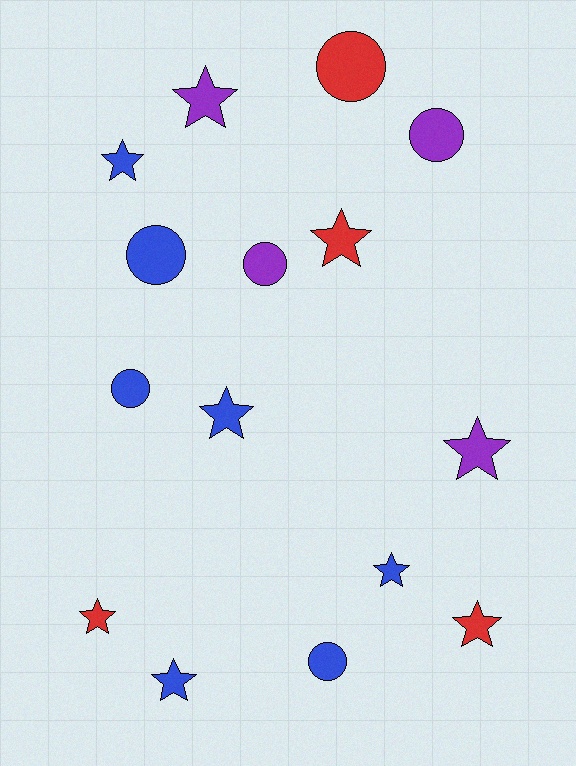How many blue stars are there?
There are 4 blue stars.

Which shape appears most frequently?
Star, with 9 objects.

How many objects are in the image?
There are 15 objects.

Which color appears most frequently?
Blue, with 7 objects.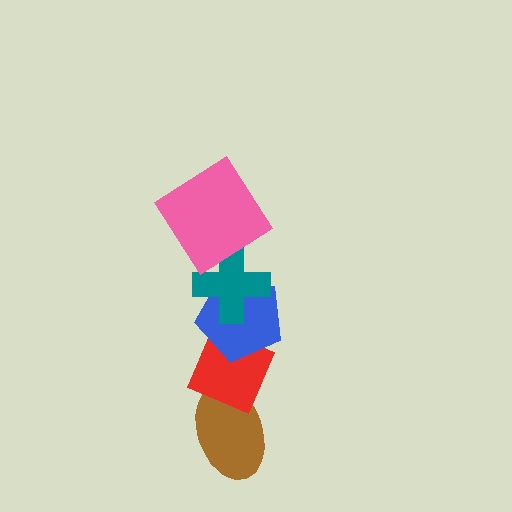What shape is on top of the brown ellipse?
The red diamond is on top of the brown ellipse.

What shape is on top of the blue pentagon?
The teal cross is on top of the blue pentagon.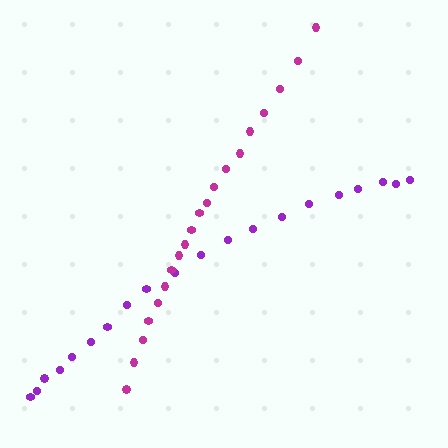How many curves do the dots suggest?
There are 2 distinct paths.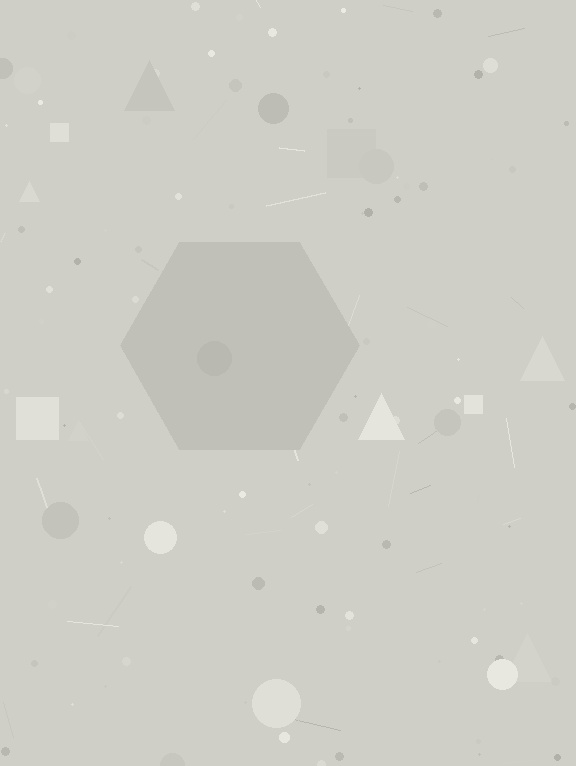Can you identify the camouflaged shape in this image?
The camouflaged shape is a hexagon.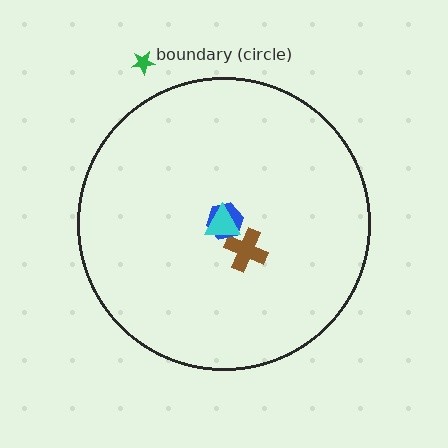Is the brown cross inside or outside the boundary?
Inside.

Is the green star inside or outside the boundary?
Outside.